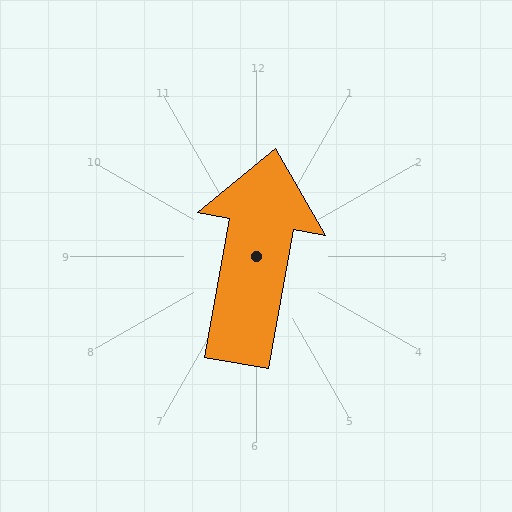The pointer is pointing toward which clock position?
Roughly 12 o'clock.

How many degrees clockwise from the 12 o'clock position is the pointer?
Approximately 10 degrees.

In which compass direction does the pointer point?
North.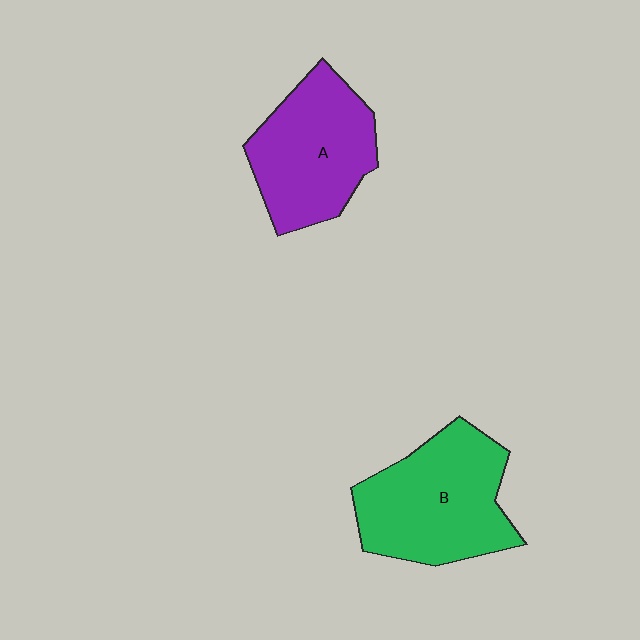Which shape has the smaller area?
Shape A (purple).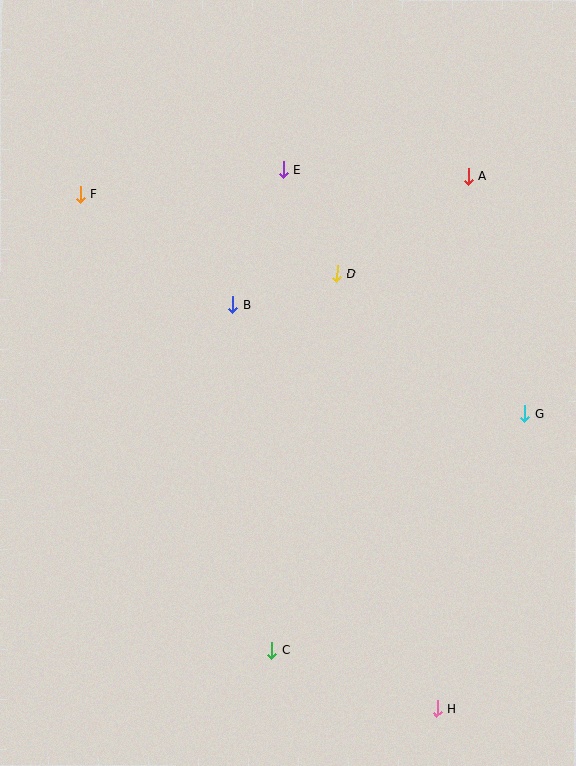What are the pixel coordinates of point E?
Point E is at (283, 170).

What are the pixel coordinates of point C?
Point C is at (271, 650).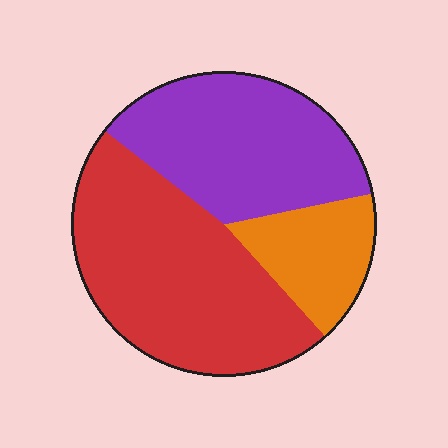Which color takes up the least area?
Orange, at roughly 15%.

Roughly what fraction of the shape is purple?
Purple covers about 35% of the shape.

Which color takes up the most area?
Red, at roughly 45%.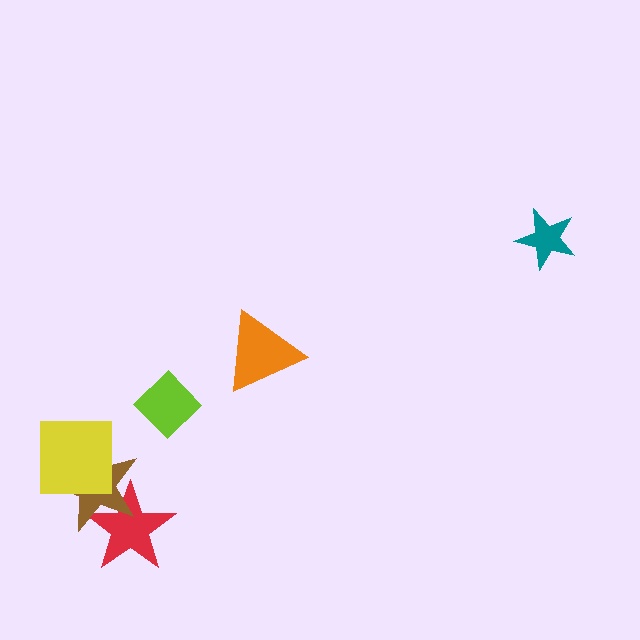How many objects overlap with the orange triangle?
0 objects overlap with the orange triangle.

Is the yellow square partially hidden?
No, no other shape covers it.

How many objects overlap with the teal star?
0 objects overlap with the teal star.